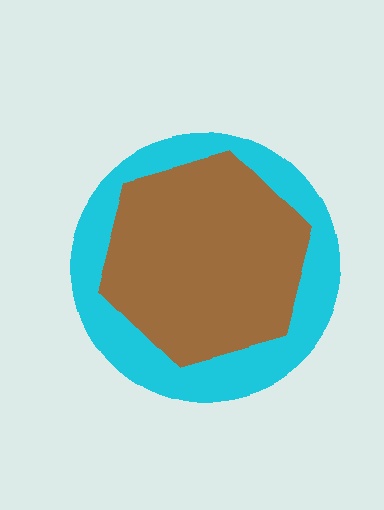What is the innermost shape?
The brown hexagon.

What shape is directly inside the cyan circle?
The brown hexagon.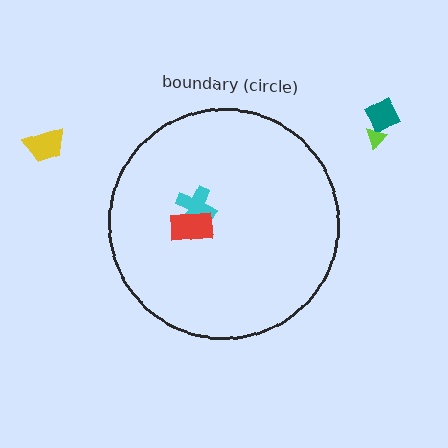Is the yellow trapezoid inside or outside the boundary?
Outside.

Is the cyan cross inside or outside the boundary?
Inside.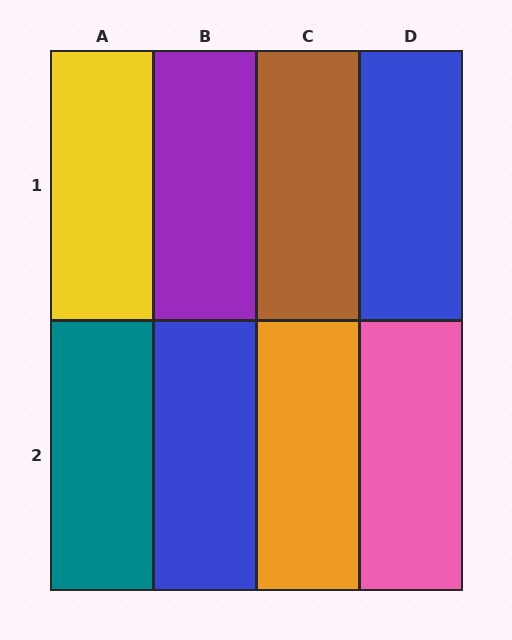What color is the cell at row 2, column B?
Blue.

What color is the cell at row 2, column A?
Teal.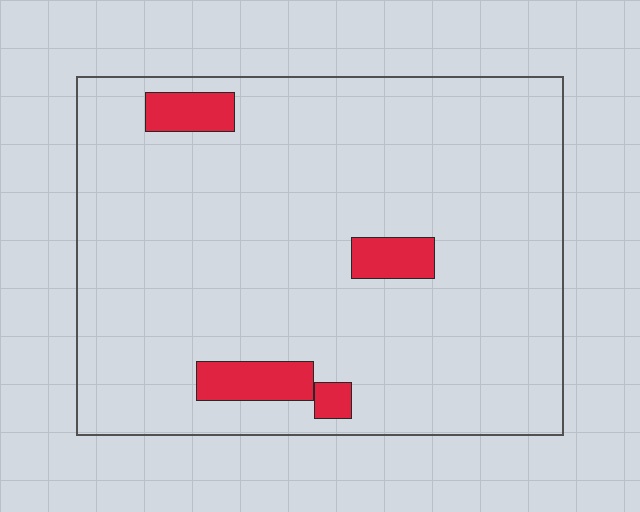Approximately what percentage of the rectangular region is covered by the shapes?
Approximately 10%.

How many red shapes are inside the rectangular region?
4.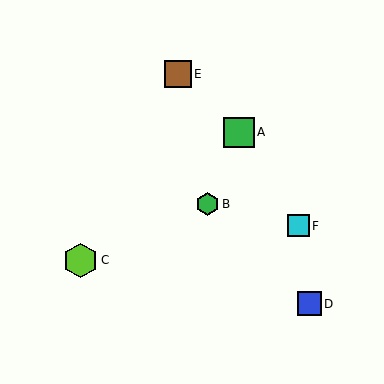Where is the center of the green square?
The center of the green square is at (239, 132).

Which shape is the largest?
The lime hexagon (labeled C) is the largest.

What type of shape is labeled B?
Shape B is a green hexagon.